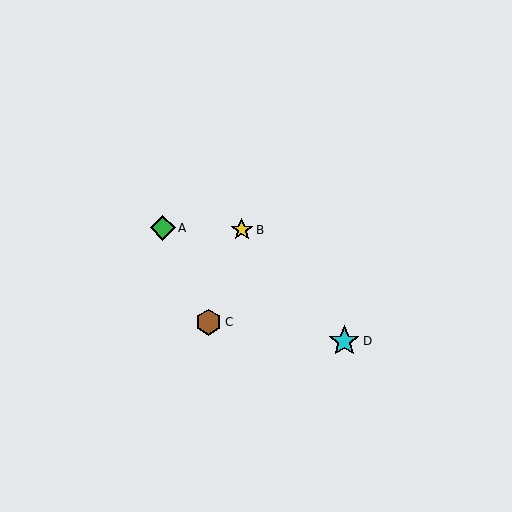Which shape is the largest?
The cyan star (labeled D) is the largest.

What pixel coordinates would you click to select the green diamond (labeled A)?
Click at (163, 228) to select the green diamond A.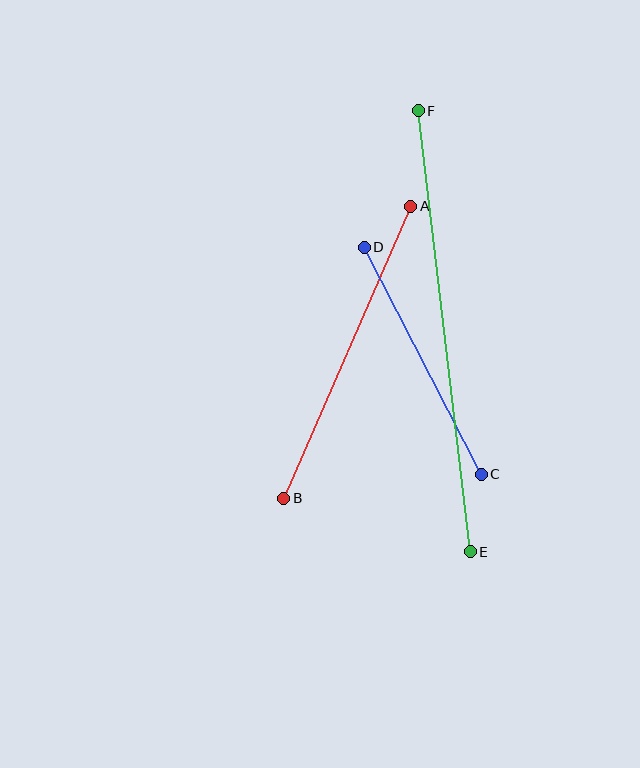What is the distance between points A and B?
The distance is approximately 319 pixels.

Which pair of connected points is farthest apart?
Points E and F are farthest apart.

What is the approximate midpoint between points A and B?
The midpoint is at approximately (347, 352) pixels.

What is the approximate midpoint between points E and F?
The midpoint is at approximately (444, 331) pixels.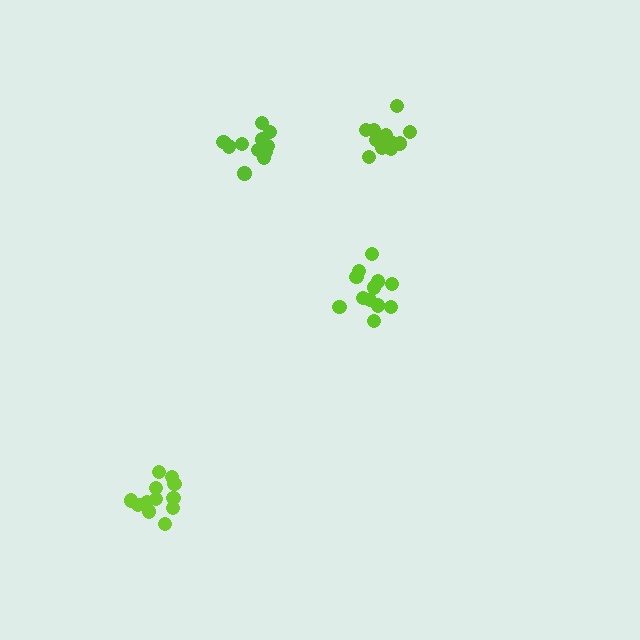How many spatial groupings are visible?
There are 4 spatial groupings.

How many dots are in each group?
Group 1: 14 dots, Group 2: 13 dots, Group 3: 11 dots, Group 4: 12 dots (50 total).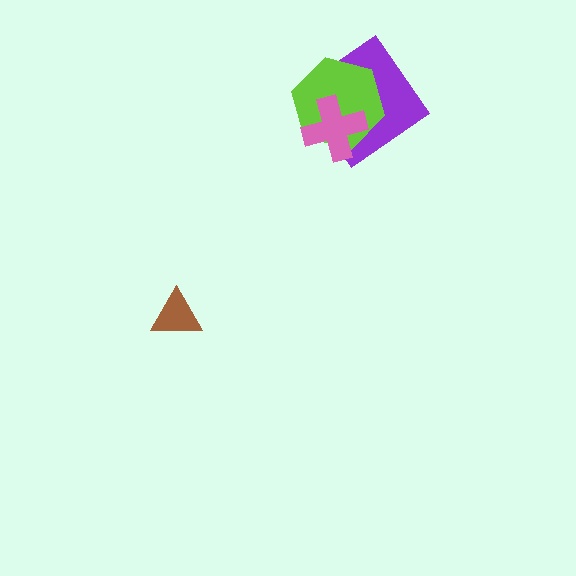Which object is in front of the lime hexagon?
The pink cross is in front of the lime hexagon.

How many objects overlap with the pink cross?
2 objects overlap with the pink cross.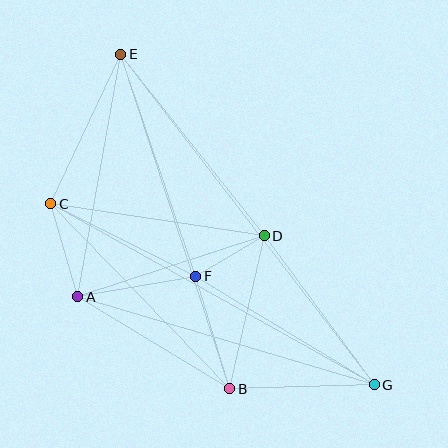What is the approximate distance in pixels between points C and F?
The distance between C and F is approximately 162 pixels.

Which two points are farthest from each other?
Points E and G are farthest from each other.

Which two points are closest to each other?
Points D and F are closest to each other.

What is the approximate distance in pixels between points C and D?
The distance between C and D is approximately 216 pixels.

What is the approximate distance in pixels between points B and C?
The distance between B and C is approximately 258 pixels.